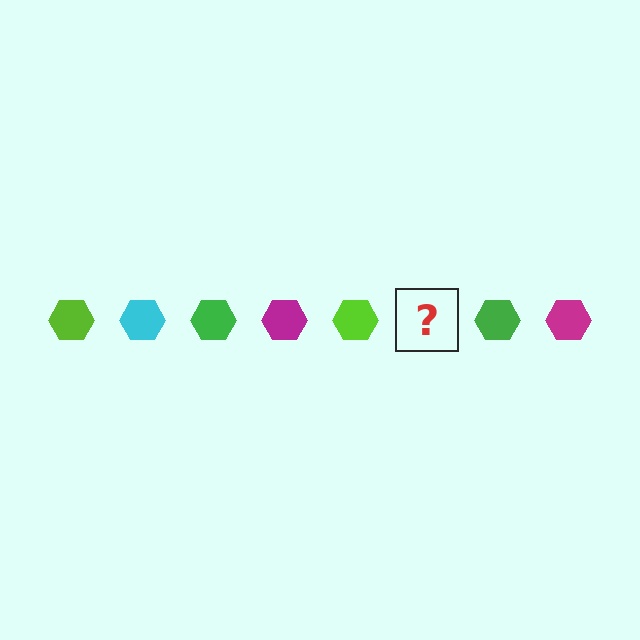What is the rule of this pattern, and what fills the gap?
The rule is that the pattern cycles through lime, cyan, green, magenta hexagons. The gap should be filled with a cyan hexagon.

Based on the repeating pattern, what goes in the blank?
The blank should be a cyan hexagon.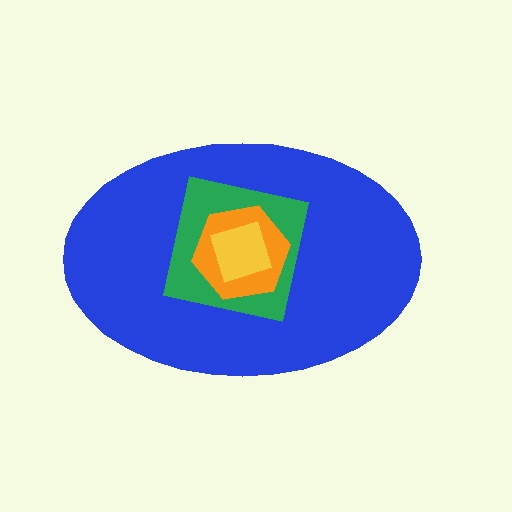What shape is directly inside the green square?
The orange hexagon.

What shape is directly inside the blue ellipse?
The green square.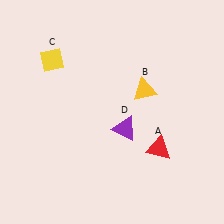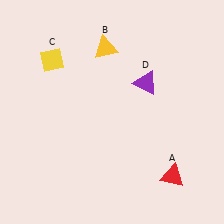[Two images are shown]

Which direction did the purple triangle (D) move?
The purple triangle (D) moved up.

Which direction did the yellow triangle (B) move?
The yellow triangle (B) moved up.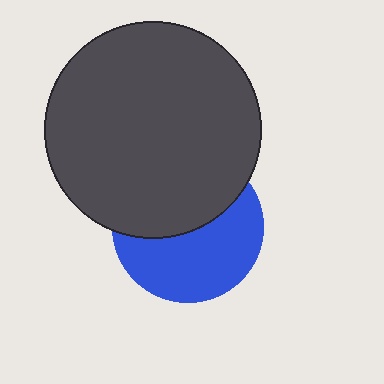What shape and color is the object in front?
The object in front is a dark gray circle.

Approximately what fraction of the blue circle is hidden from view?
Roughly 47% of the blue circle is hidden behind the dark gray circle.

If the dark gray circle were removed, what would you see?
You would see the complete blue circle.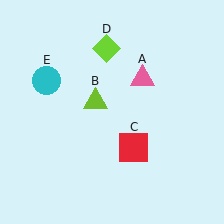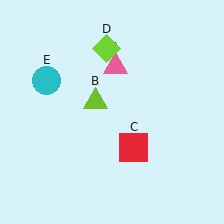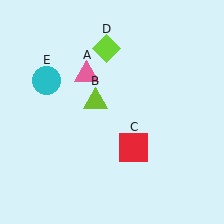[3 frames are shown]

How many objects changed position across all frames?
1 object changed position: pink triangle (object A).